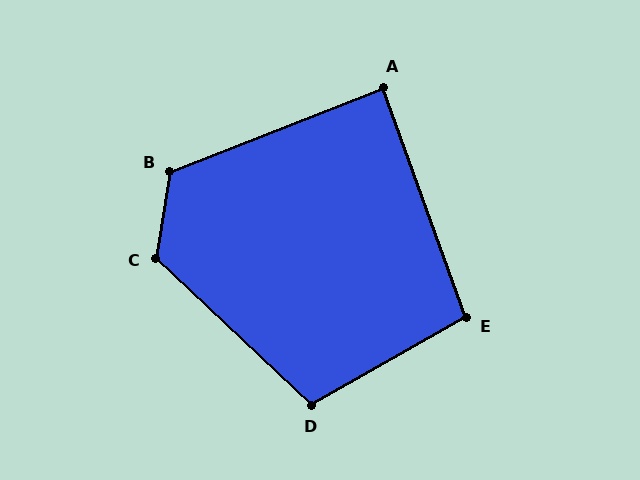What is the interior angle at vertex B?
Approximately 121 degrees (obtuse).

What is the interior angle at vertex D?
Approximately 107 degrees (obtuse).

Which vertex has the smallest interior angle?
A, at approximately 88 degrees.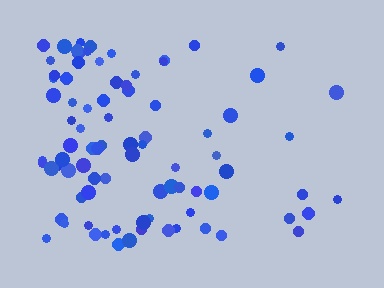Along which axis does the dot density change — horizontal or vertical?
Horizontal.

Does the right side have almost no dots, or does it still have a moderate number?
Still a moderate number, just noticeably fewer than the left.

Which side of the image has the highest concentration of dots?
The left.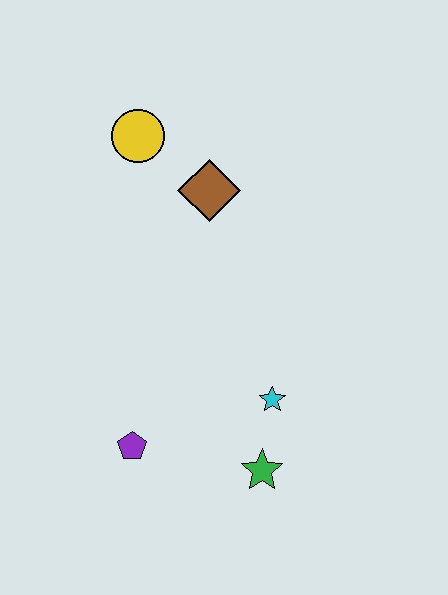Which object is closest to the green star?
The cyan star is closest to the green star.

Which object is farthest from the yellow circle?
The green star is farthest from the yellow circle.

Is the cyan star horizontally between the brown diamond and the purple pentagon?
No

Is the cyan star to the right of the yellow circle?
Yes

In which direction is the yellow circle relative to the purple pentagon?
The yellow circle is above the purple pentagon.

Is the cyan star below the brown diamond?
Yes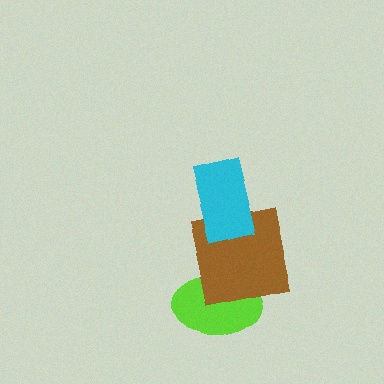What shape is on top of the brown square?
The cyan rectangle is on top of the brown square.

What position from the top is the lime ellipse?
The lime ellipse is 3rd from the top.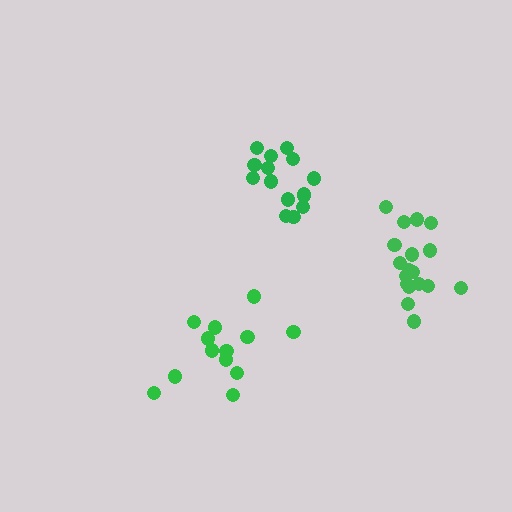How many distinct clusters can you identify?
There are 3 distinct clusters.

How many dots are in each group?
Group 1: 15 dots, Group 2: 13 dots, Group 3: 18 dots (46 total).